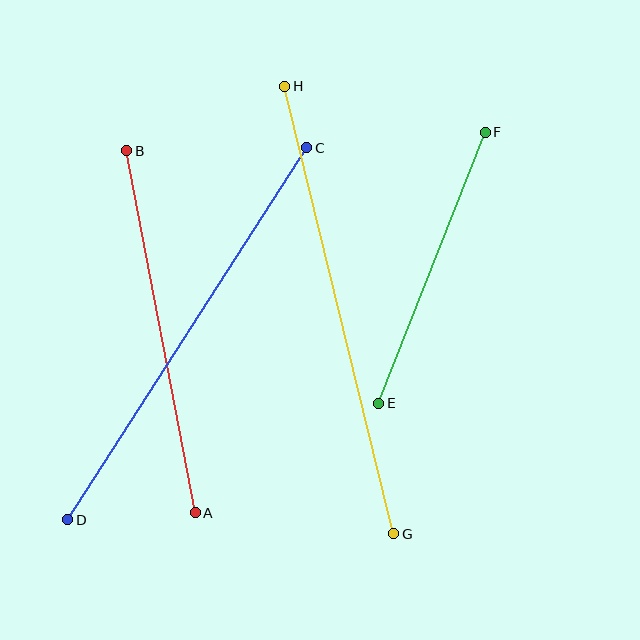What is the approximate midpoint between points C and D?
The midpoint is at approximately (187, 334) pixels.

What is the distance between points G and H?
The distance is approximately 461 pixels.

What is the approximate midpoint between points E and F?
The midpoint is at approximately (432, 268) pixels.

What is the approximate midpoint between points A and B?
The midpoint is at approximately (161, 332) pixels.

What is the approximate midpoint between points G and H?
The midpoint is at approximately (339, 310) pixels.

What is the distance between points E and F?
The distance is approximately 291 pixels.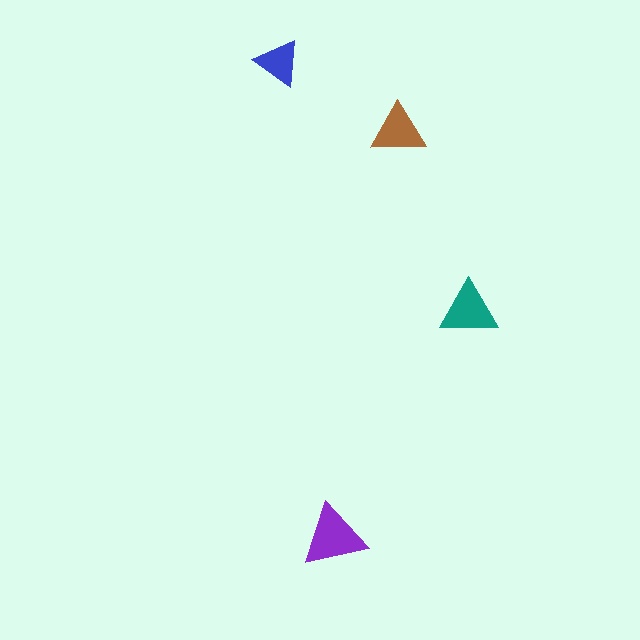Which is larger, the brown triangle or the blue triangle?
The brown one.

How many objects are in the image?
There are 4 objects in the image.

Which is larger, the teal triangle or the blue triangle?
The teal one.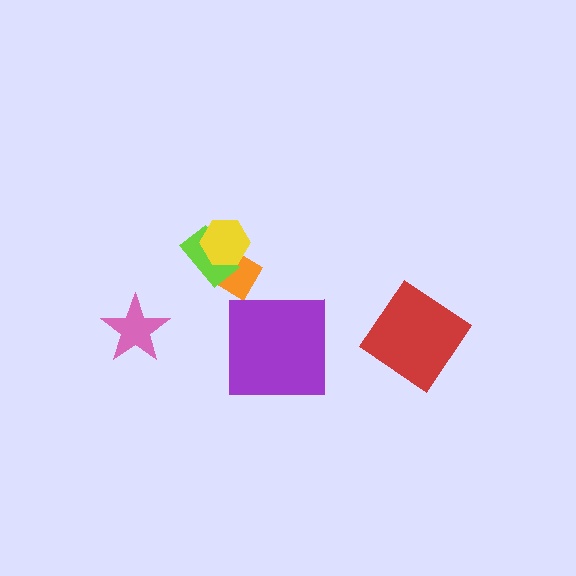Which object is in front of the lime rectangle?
The yellow hexagon is in front of the lime rectangle.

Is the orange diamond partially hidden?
Yes, it is partially covered by another shape.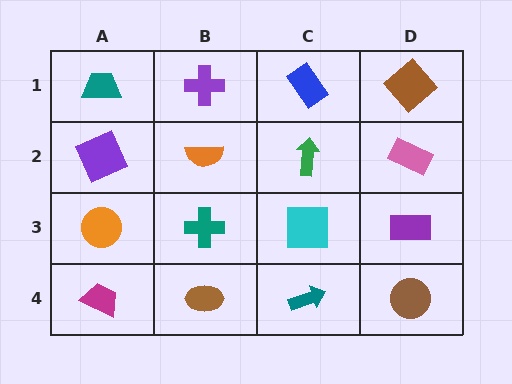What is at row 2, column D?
A pink rectangle.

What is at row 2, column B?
An orange semicircle.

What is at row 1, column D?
A brown diamond.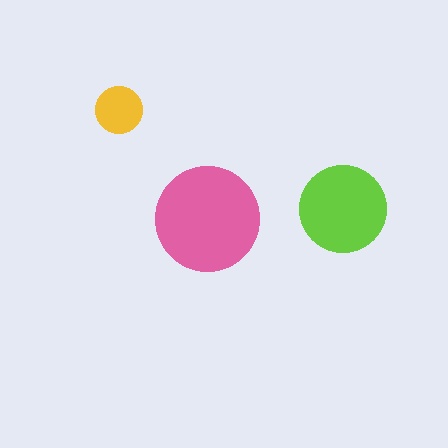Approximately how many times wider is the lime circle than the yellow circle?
About 2 times wider.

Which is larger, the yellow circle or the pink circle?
The pink one.